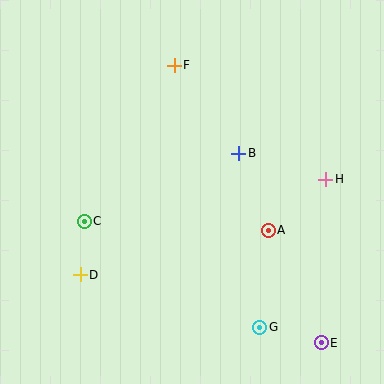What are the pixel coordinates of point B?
Point B is at (239, 153).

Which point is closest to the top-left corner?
Point F is closest to the top-left corner.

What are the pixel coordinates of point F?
Point F is at (174, 65).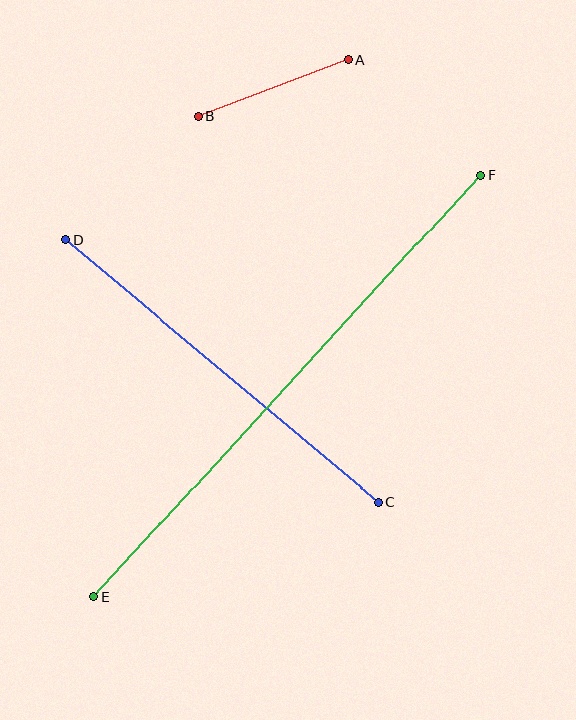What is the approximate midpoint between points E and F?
The midpoint is at approximately (287, 386) pixels.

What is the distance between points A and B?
The distance is approximately 160 pixels.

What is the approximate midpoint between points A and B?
The midpoint is at approximately (274, 88) pixels.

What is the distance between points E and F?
The distance is approximately 572 pixels.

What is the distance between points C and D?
The distance is approximately 408 pixels.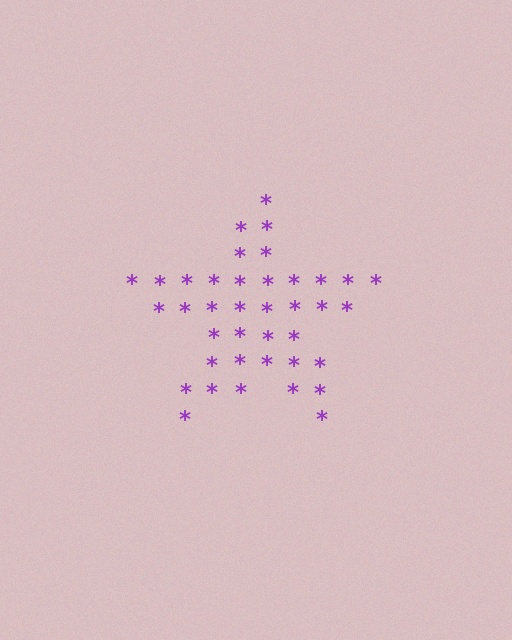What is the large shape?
The large shape is a star.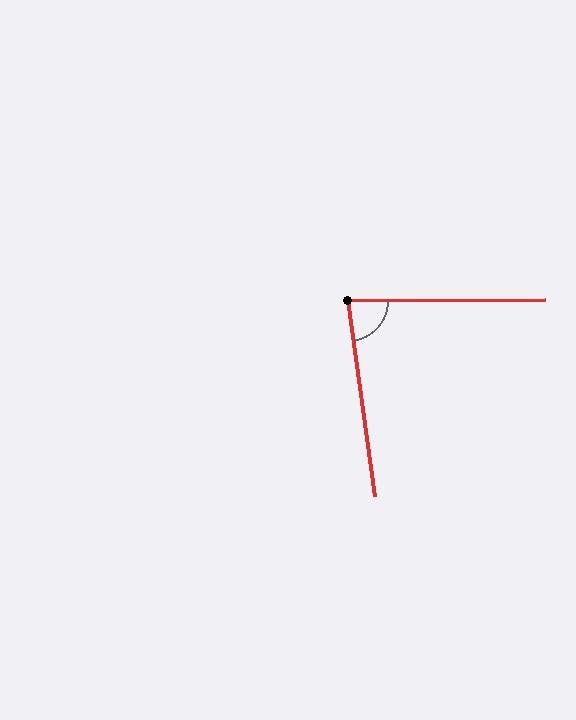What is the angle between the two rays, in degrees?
Approximately 82 degrees.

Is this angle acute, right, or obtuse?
It is acute.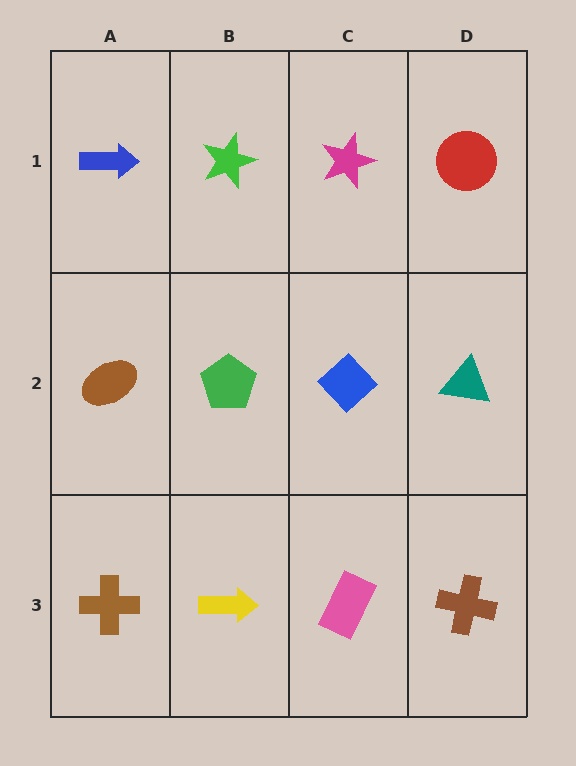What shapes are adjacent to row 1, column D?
A teal triangle (row 2, column D), a magenta star (row 1, column C).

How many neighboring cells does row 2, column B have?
4.